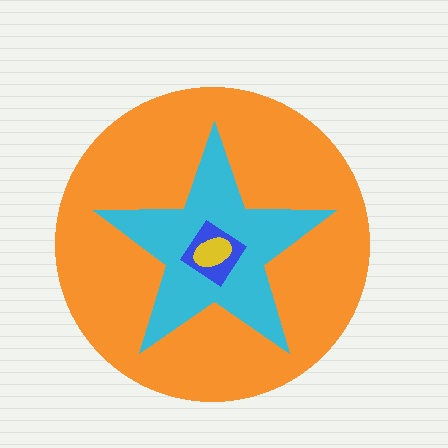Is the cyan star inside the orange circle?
Yes.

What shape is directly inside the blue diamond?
The yellow ellipse.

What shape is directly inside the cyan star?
The blue diamond.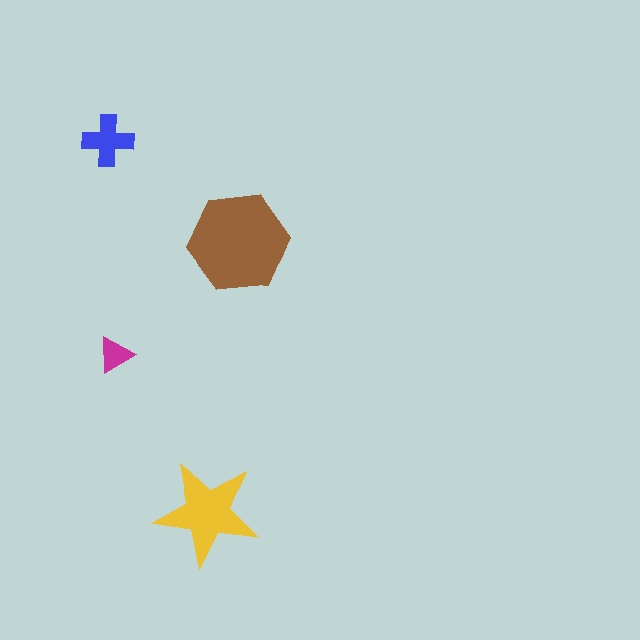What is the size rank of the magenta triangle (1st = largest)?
4th.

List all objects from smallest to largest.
The magenta triangle, the blue cross, the yellow star, the brown hexagon.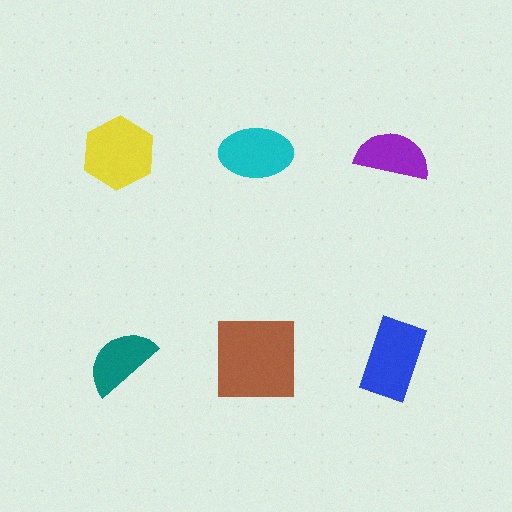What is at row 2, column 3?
A blue rectangle.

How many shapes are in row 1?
3 shapes.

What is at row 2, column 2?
A brown square.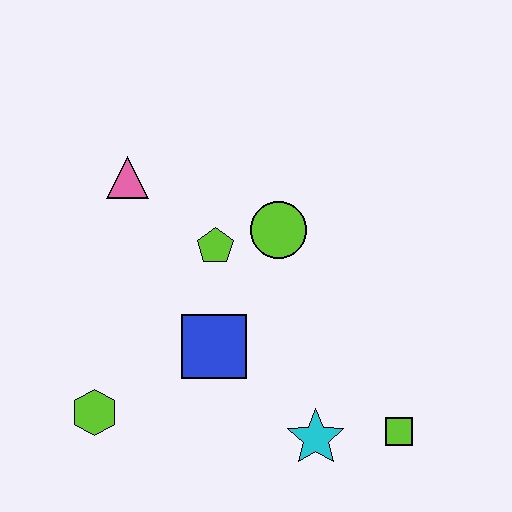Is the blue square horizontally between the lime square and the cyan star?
No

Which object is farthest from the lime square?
The pink triangle is farthest from the lime square.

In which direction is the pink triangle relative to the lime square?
The pink triangle is to the left of the lime square.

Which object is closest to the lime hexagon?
The blue square is closest to the lime hexagon.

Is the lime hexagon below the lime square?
No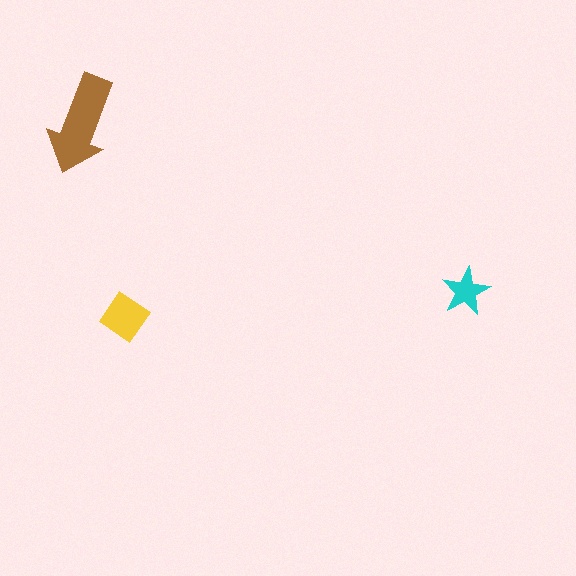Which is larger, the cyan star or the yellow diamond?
The yellow diamond.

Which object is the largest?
The brown arrow.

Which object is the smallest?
The cyan star.